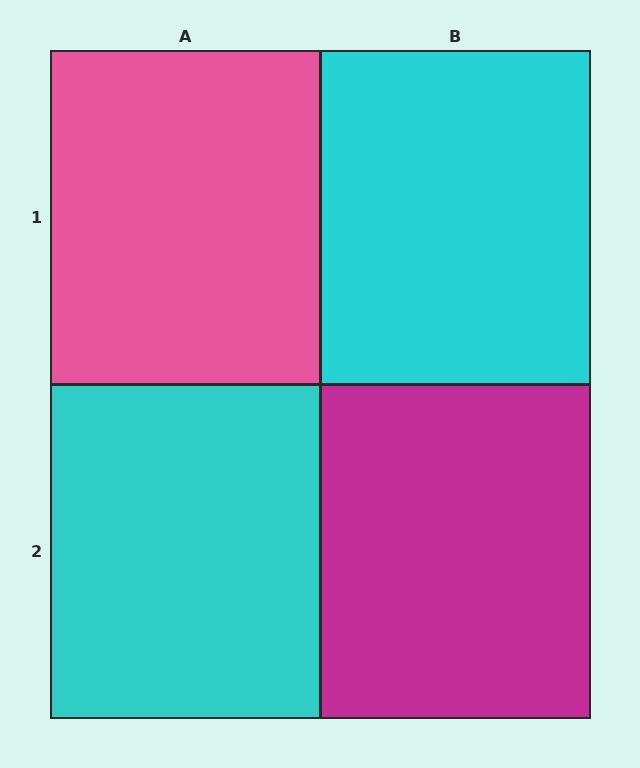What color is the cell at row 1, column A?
Pink.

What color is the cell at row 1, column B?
Cyan.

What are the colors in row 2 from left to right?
Cyan, magenta.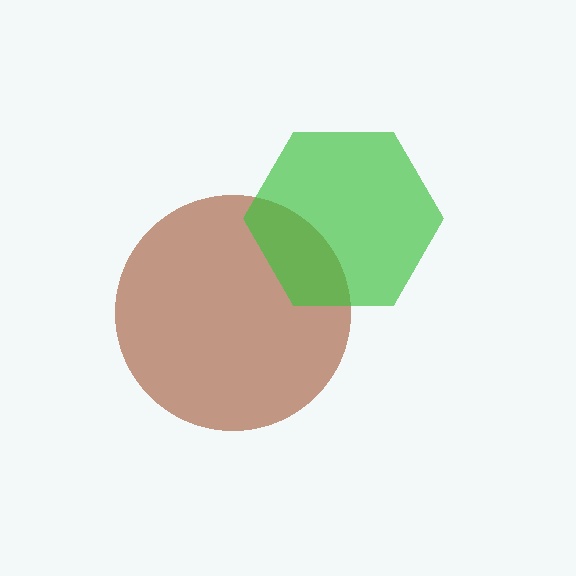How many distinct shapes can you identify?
There are 2 distinct shapes: a brown circle, a green hexagon.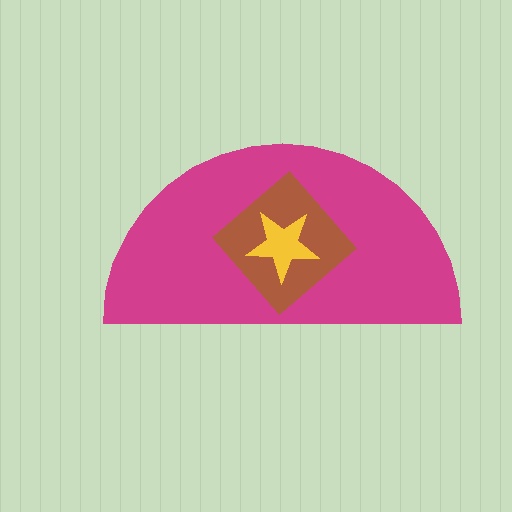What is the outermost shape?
The magenta semicircle.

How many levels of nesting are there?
3.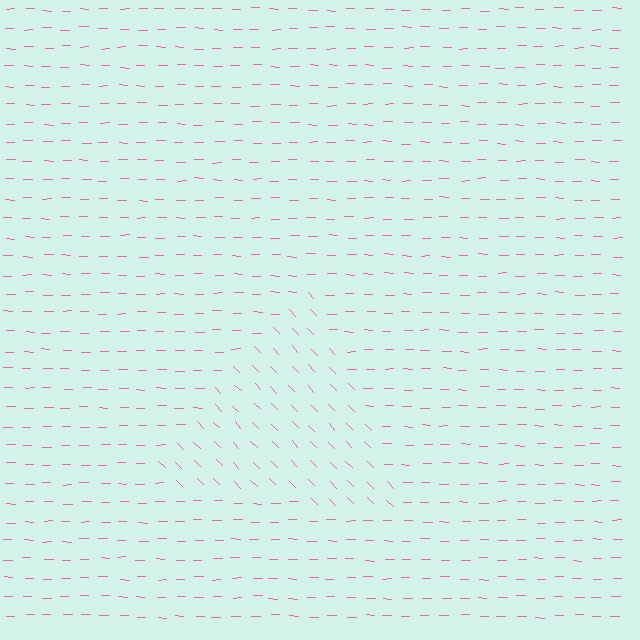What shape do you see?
I see a triangle.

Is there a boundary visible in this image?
Yes, there is a texture boundary formed by a change in line orientation.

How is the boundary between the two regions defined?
The boundary is defined purely by a change in line orientation (approximately 45 degrees difference). All lines are the same color and thickness.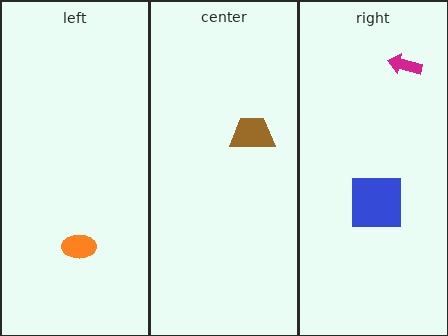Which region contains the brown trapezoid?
The center region.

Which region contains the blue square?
The right region.